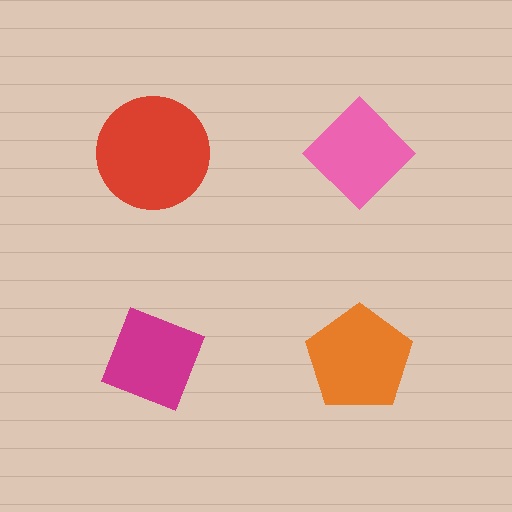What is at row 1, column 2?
A pink diamond.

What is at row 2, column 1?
A magenta diamond.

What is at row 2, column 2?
An orange pentagon.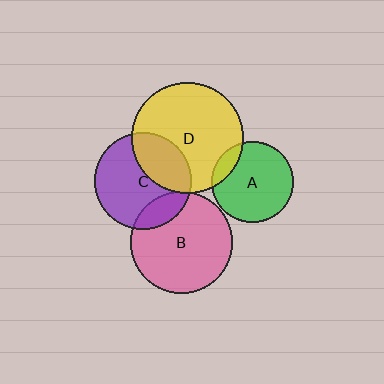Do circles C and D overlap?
Yes.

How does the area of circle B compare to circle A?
Approximately 1.6 times.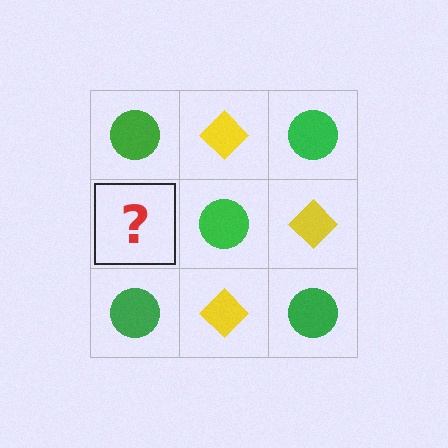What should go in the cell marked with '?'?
The missing cell should contain a yellow diamond.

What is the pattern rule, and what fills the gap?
The rule is that it alternates green circle and yellow diamond in a checkerboard pattern. The gap should be filled with a yellow diamond.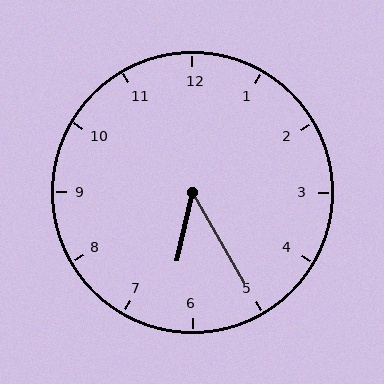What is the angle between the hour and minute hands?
Approximately 42 degrees.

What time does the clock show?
6:25.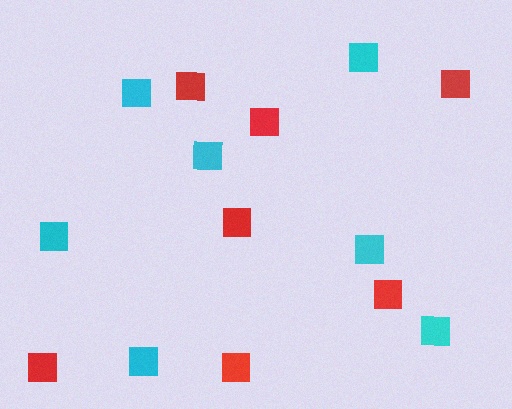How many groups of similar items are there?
There are 2 groups: one group of red squares (7) and one group of cyan squares (7).